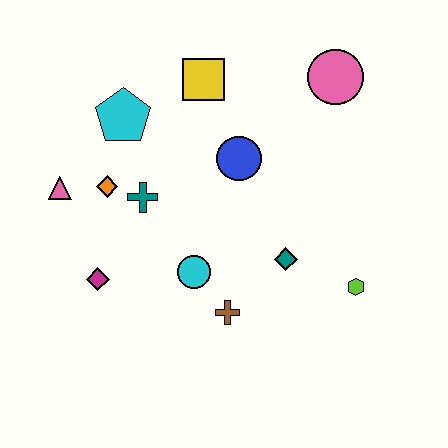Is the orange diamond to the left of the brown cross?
Yes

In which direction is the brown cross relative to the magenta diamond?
The brown cross is to the right of the magenta diamond.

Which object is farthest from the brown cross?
The pink circle is farthest from the brown cross.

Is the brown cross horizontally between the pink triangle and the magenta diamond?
No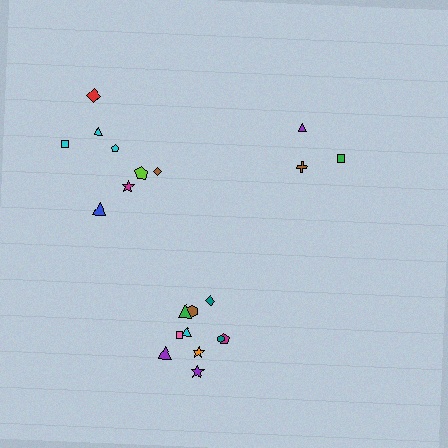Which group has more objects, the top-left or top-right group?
The top-left group.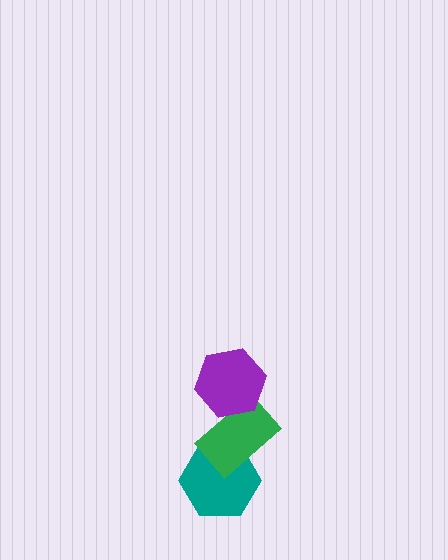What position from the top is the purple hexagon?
The purple hexagon is 1st from the top.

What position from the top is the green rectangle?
The green rectangle is 2nd from the top.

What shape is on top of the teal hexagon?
The green rectangle is on top of the teal hexagon.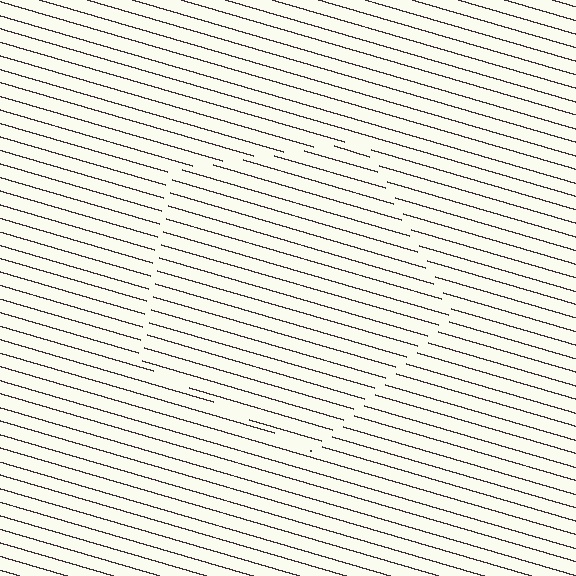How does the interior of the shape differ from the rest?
The interior of the shape contains the same grating, shifted by half a period — the contour is defined by the phase discontinuity where line-ends from the inner and outer gratings abut.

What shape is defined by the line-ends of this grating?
An illusory pentagon. The interior of the shape contains the same grating, shifted by half a period — the contour is defined by the phase discontinuity where line-ends from the inner and outer gratings abut.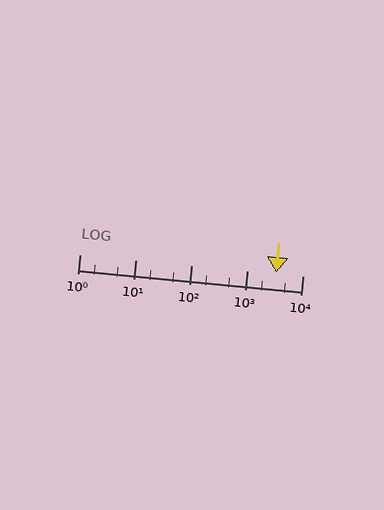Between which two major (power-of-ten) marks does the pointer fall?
The pointer is between 1000 and 10000.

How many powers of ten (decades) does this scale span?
The scale spans 4 decades, from 1 to 10000.